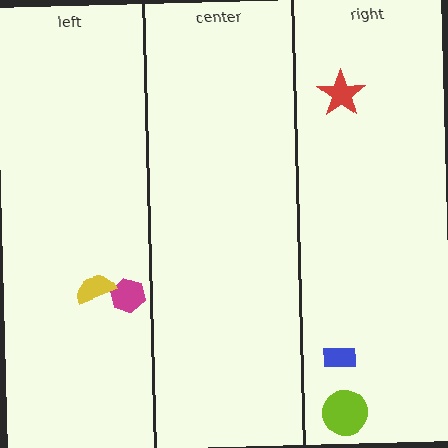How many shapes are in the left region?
2.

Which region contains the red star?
The right region.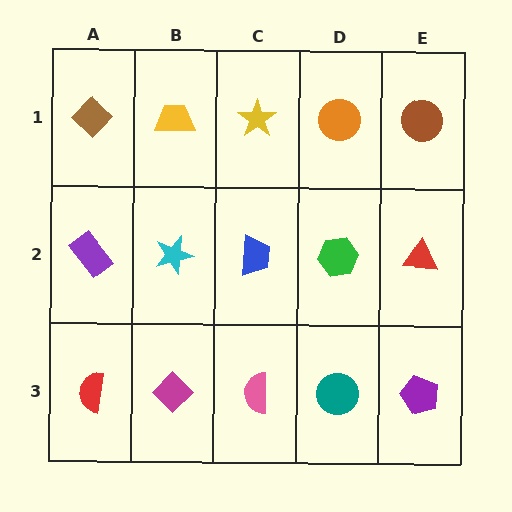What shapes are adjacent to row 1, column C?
A blue trapezoid (row 2, column C), a yellow trapezoid (row 1, column B), an orange circle (row 1, column D).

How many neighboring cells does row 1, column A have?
2.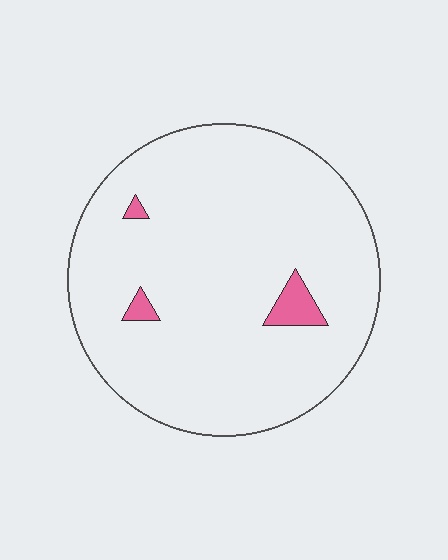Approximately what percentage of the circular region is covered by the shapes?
Approximately 5%.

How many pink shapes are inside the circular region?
3.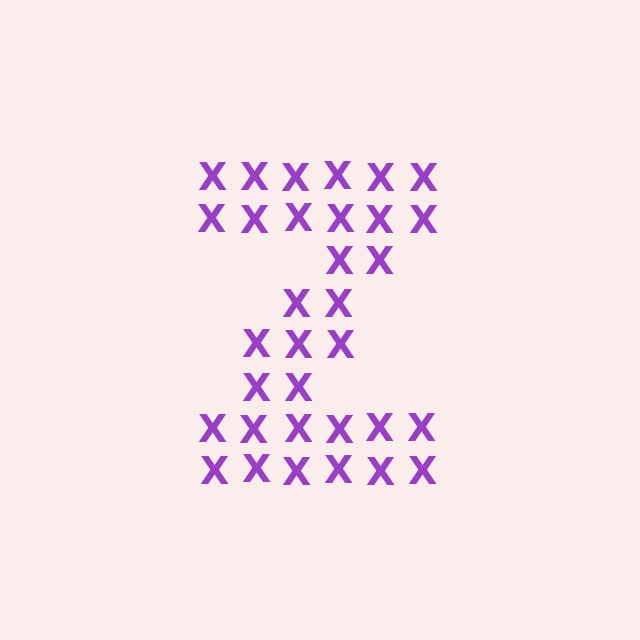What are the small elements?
The small elements are letter X's.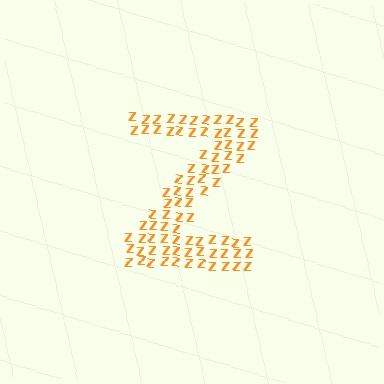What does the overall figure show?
The overall figure shows the letter Z.